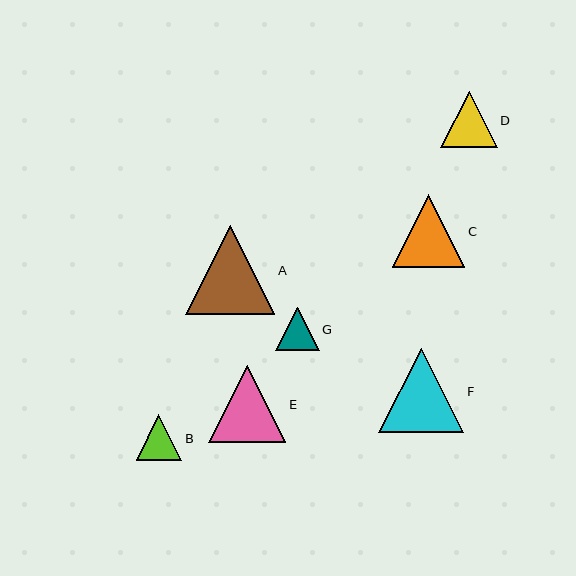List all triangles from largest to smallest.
From largest to smallest: A, F, E, C, D, B, G.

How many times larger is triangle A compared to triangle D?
Triangle A is approximately 1.6 times the size of triangle D.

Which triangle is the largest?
Triangle A is the largest with a size of approximately 89 pixels.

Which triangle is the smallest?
Triangle G is the smallest with a size of approximately 43 pixels.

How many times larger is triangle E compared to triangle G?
Triangle E is approximately 1.8 times the size of triangle G.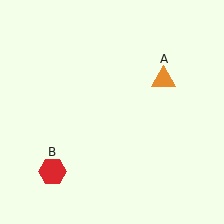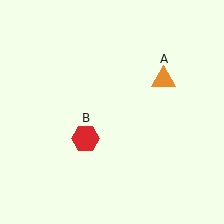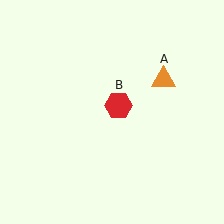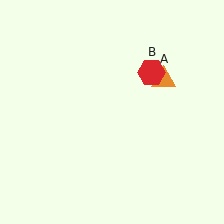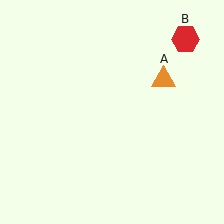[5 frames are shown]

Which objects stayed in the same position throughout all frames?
Orange triangle (object A) remained stationary.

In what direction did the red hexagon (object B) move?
The red hexagon (object B) moved up and to the right.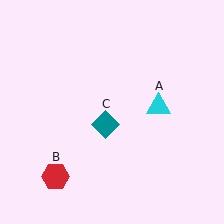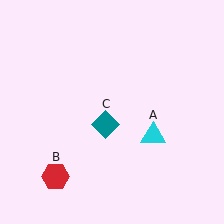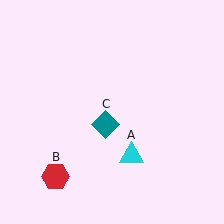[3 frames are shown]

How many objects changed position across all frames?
1 object changed position: cyan triangle (object A).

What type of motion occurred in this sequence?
The cyan triangle (object A) rotated clockwise around the center of the scene.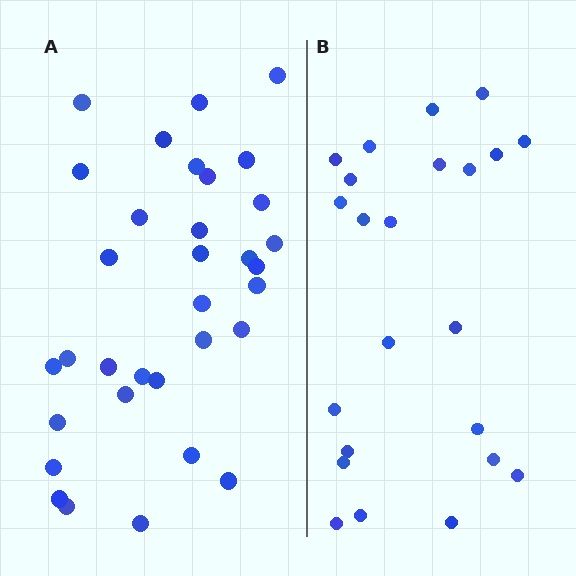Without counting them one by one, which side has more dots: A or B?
Region A (the left region) has more dots.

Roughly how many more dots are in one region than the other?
Region A has roughly 10 or so more dots than region B.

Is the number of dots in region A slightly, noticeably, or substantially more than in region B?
Region A has noticeably more, but not dramatically so. The ratio is roughly 1.4 to 1.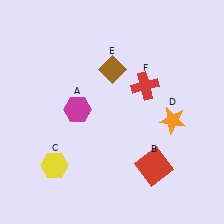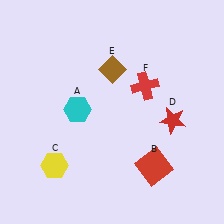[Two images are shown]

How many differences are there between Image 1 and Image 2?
There are 2 differences between the two images.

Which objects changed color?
A changed from magenta to cyan. D changed from orange to red.